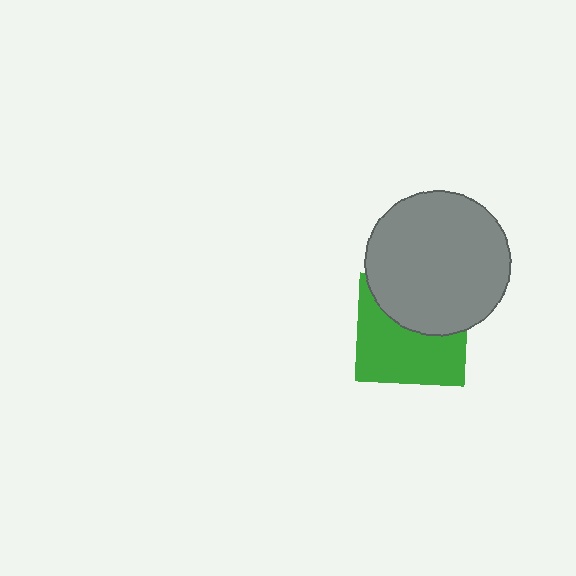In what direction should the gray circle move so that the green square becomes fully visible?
The gray circle should move up. That is the shortest direction to clear the overlap and leave the green square fully visible.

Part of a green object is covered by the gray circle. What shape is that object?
It is a square.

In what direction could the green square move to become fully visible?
The green square could move down. That would shift it out from behind the gray circle entirely.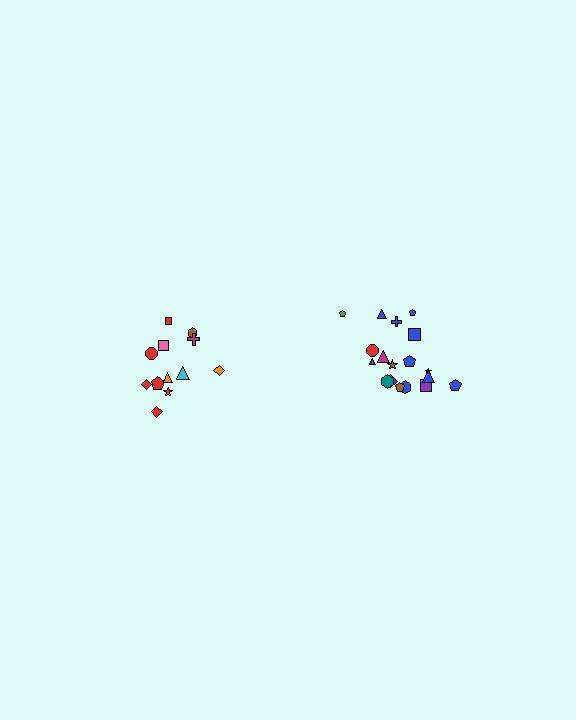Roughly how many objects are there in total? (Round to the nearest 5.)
Roughly 30 objects in total.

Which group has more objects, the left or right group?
The right group.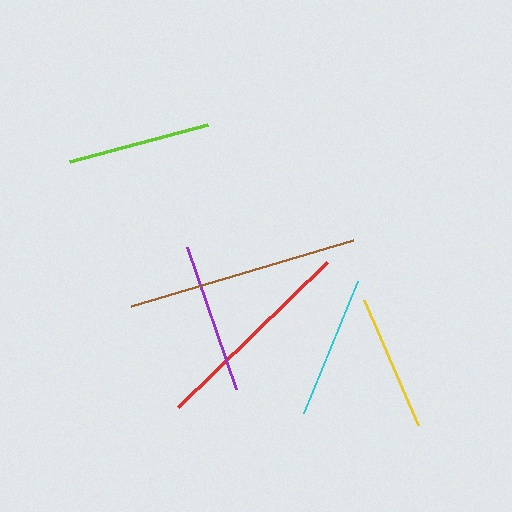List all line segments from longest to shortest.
From longest to shortest: brown, red, purple, cyan, lime, yellow.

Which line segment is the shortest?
The yellow line is the shortest at approximately 137 pixels.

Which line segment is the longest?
The brown line is the longest at approximately 232 pixels.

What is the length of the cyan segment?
The cyan segment is approximately 143 pixels long.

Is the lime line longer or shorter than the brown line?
The brown line is longer than the lime line.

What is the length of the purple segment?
The purple segment is approximately 150 pixels long.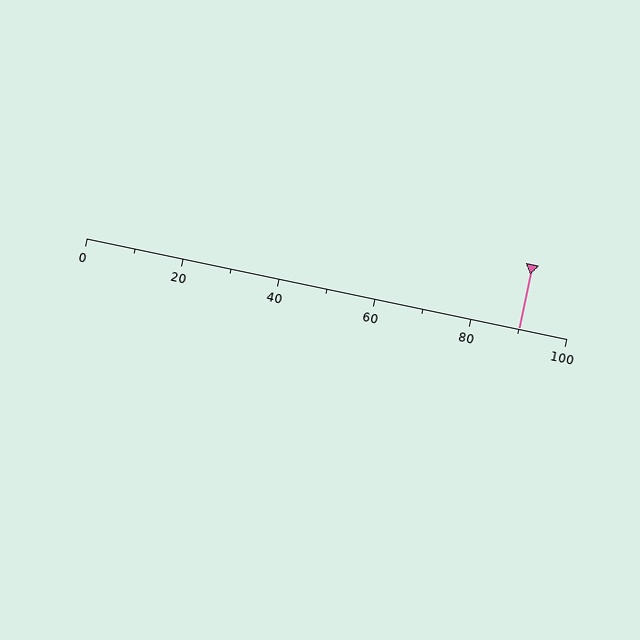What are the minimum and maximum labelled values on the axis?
The axis runs from 0 to 100.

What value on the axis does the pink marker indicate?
The marker indicates approximately 90.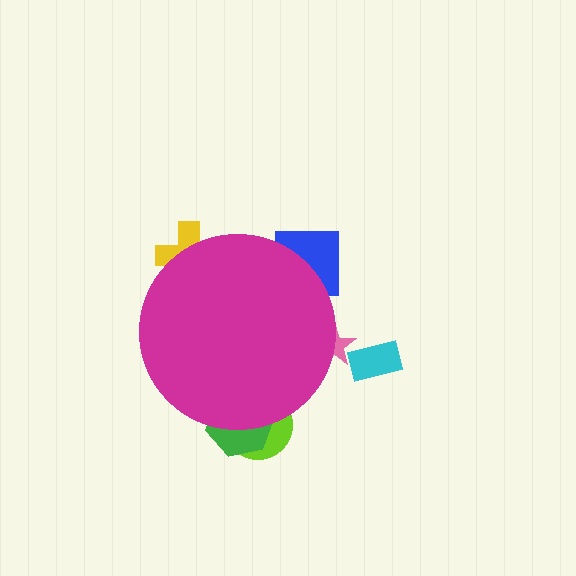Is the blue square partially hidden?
Yes, the blue square is partially hidden behind the magenta circle.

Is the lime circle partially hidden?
Yes, the lime circle is partially hidden behind the magenta circle.